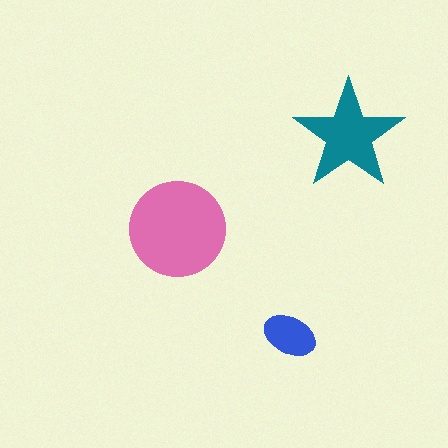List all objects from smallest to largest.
The blue ellipse, the teal star, the pink circle.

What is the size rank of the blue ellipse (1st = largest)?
3rd.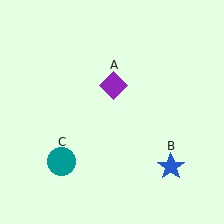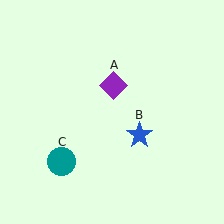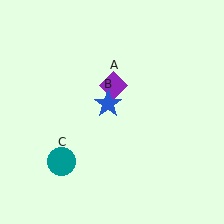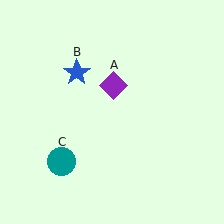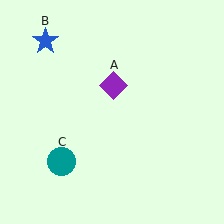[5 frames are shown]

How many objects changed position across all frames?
1 object changed position: blue star (object B).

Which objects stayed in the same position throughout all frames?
Purple diamond (object A) and teal circle (object C) remained stationary.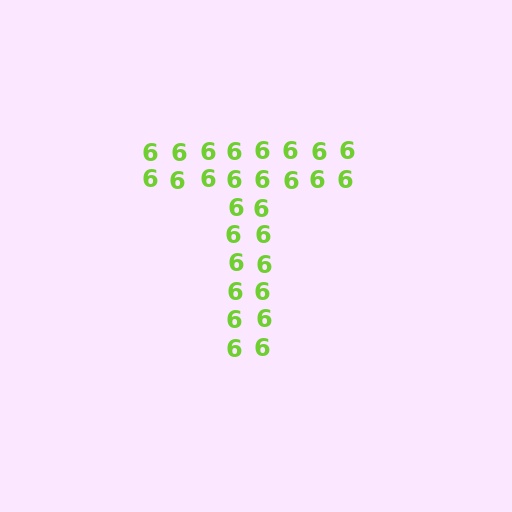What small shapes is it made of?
It is made of small digit 6's.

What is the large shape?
The large shape is the letter T.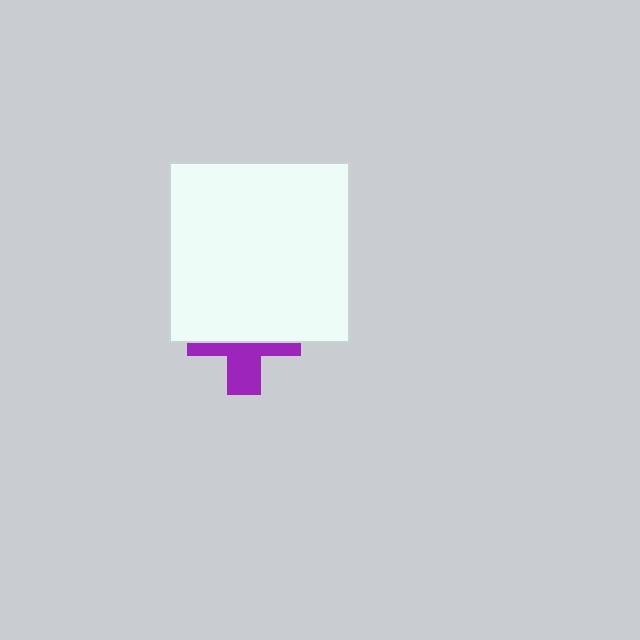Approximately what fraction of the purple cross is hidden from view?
Roughly 59% of the purple cross is hidden behind the white rectangle.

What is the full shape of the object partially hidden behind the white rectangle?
The partially hidden object is a purple cross.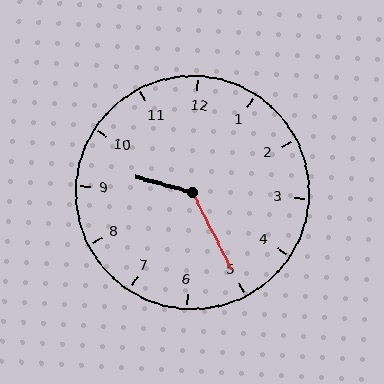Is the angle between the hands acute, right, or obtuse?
It is obtuse.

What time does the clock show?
9:25.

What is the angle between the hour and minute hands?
Approximately 132 degrees.